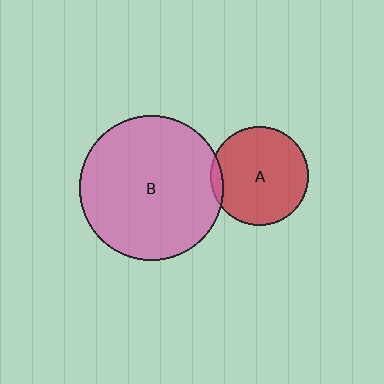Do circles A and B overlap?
Yes.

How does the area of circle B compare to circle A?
Approximately 2.2 times.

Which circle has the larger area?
Circle B (pink).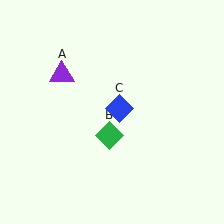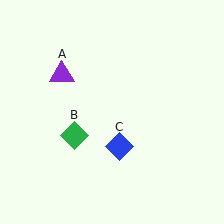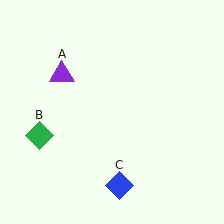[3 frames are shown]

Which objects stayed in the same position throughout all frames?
Purple triangle (object A) remained stationary.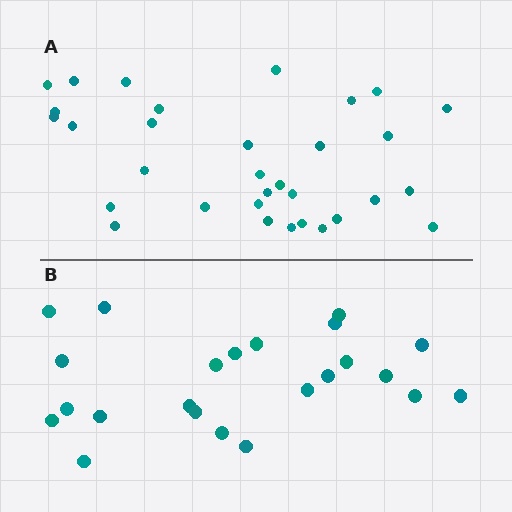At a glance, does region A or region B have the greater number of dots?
Region A (the top region) has more dots.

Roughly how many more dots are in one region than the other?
Region A has roughly 8 or so more dots than region B.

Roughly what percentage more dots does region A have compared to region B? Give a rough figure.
About 40% more.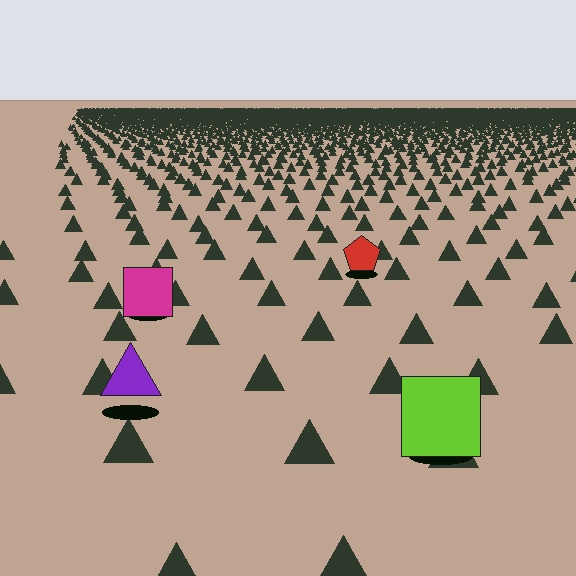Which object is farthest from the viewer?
The red pentagon is farthest from the viewer. It appears smaller and the ground texture around it is denser.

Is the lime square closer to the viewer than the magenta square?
Yes. The lime square is closer — you can tell from the texture gradient: the ground texture is coarser near it.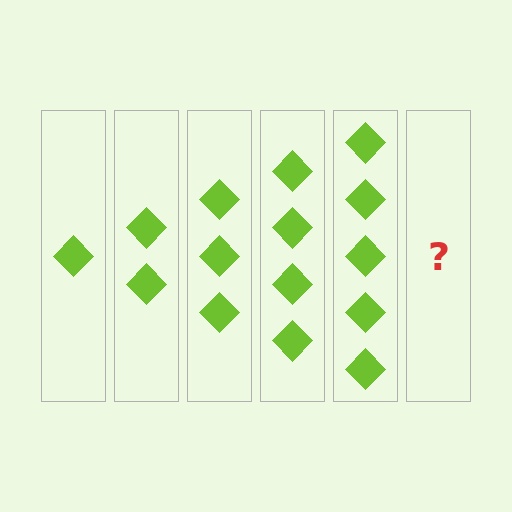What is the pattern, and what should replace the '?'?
The pattern is that each step adds one more diamond. The '?' should be 6 diamonds.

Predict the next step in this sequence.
The next step is 6 diamonds.